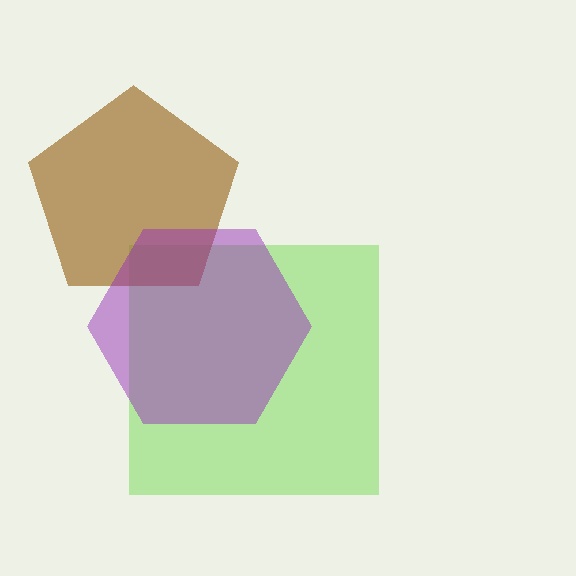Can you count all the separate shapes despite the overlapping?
Yes, there are 3 separate shapes.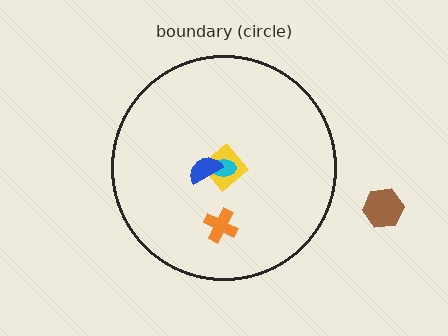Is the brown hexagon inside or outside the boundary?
Outside.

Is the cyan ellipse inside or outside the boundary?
Inside.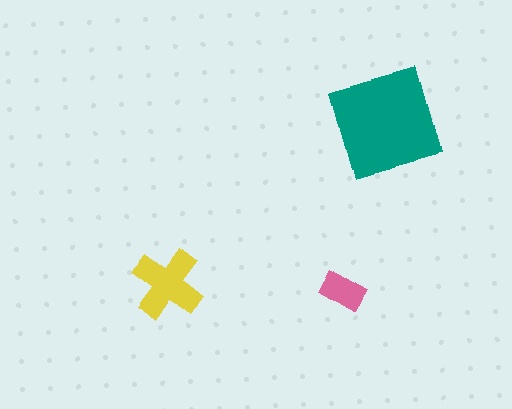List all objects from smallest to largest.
The pink rectangle, the yellow cross, the teal square.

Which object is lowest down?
The pink rectangle is bottommost.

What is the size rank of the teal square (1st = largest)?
1st.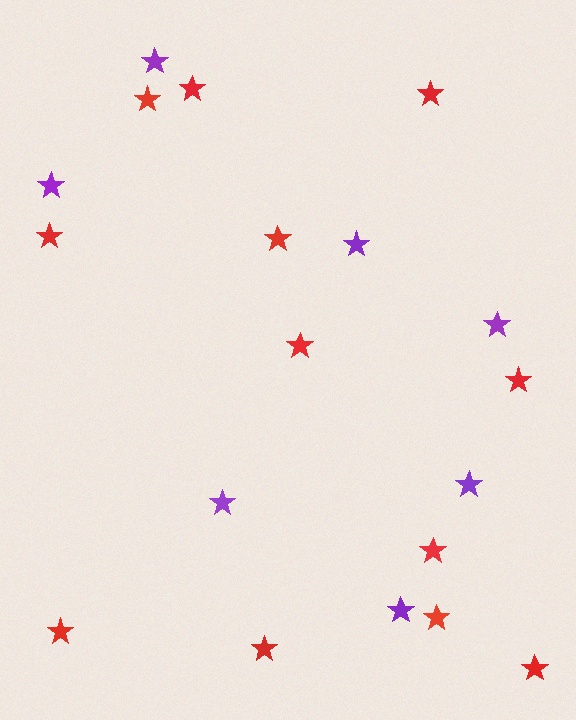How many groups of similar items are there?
There are 2 groups: one group of red stars (12) and one group of purple stars (7).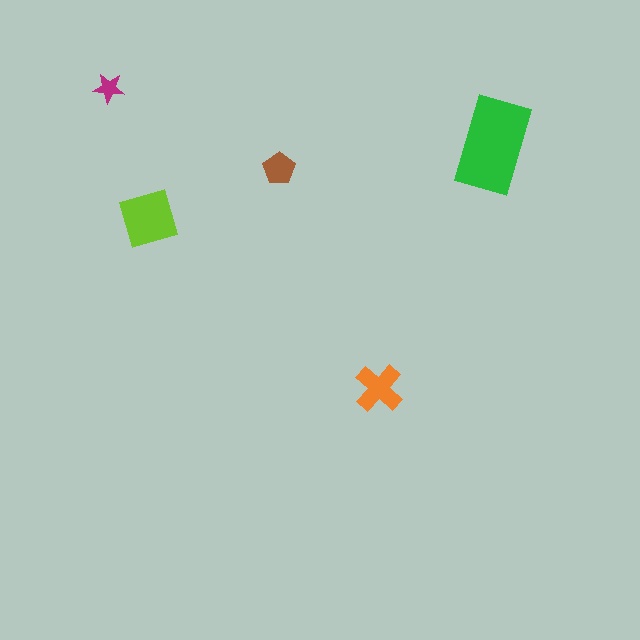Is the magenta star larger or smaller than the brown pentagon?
Smaller.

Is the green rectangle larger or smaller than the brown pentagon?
Larger.